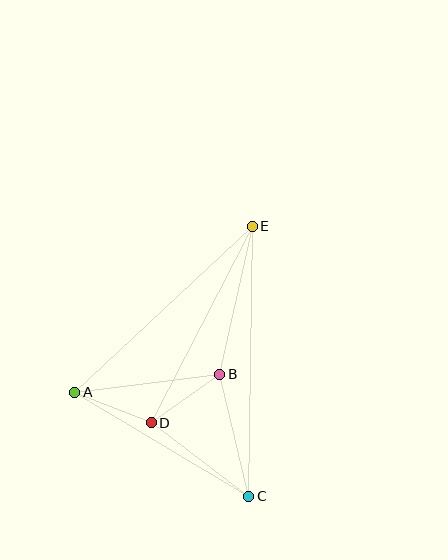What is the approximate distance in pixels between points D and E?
The distance between D and E is approximately 221 pixels.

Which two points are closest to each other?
Points A and D are closest to each other.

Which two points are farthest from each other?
Points C and E are farthest from each other.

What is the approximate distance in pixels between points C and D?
The distance between C and D is approximately 122 pixels.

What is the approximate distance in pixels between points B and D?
The distance between B and D is approximately 84 pixels.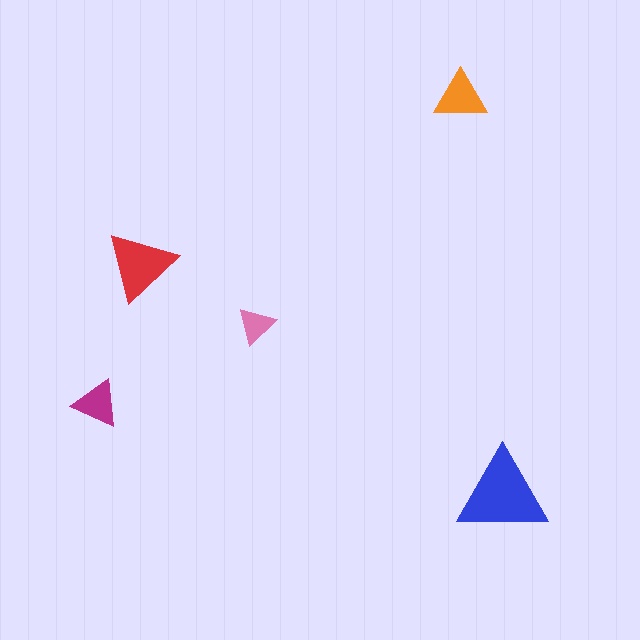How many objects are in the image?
There are 5 objects in the image.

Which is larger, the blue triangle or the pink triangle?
The blue one.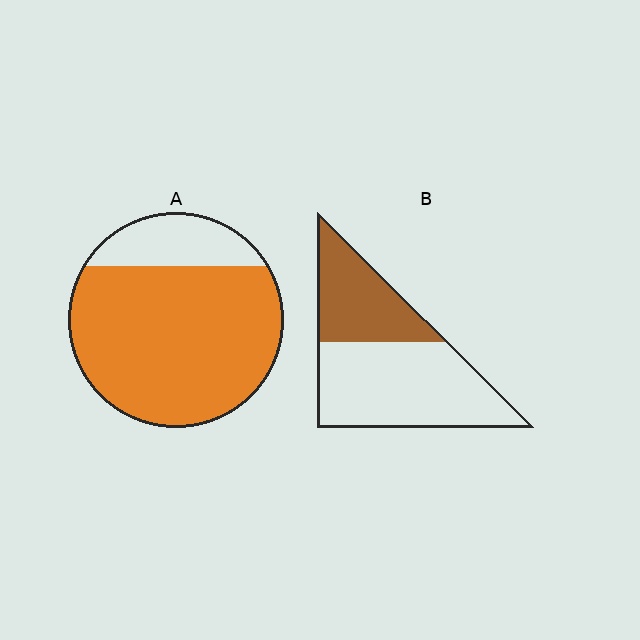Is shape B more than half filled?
No.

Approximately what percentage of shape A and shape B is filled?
A is approximately 80% and B is approximately 35%.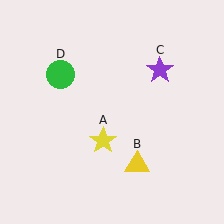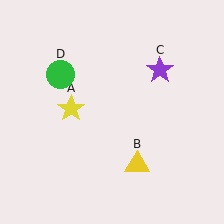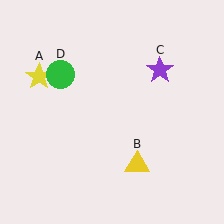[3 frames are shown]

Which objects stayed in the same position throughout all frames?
Yellow triangle (object B) and purple star (object C) and green circle (object D) remained stationary.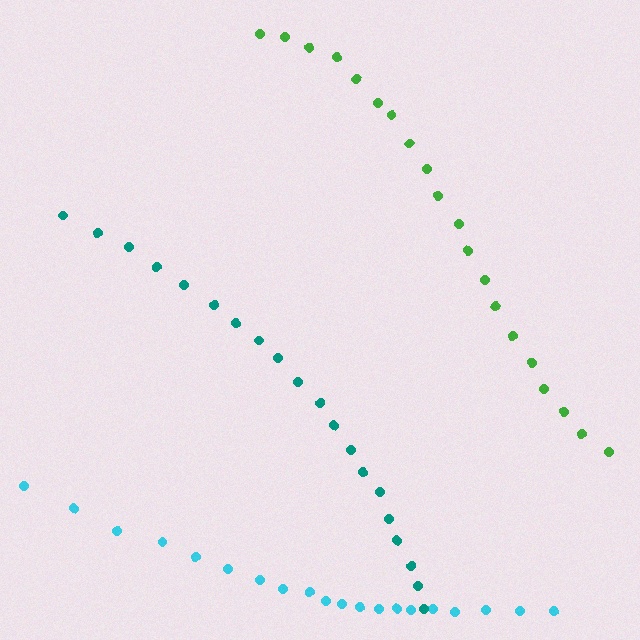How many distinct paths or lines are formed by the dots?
There are 3 distinct paths.